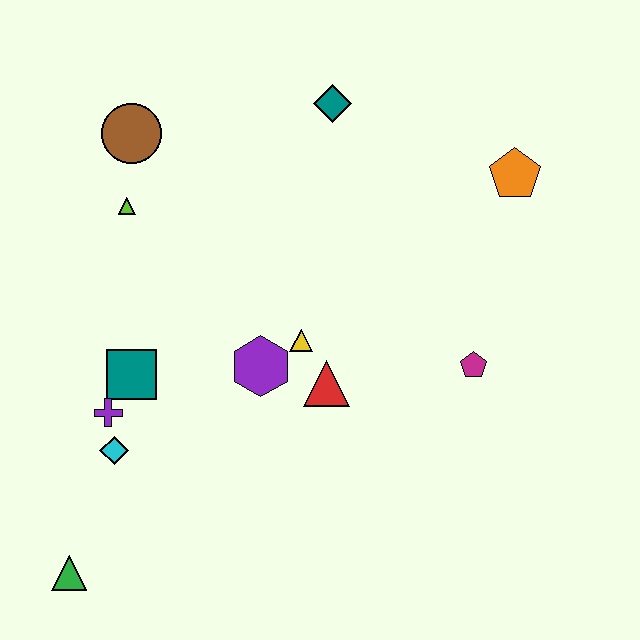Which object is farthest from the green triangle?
The orange pentagon is farthest from the green triangle.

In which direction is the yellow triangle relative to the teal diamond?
The yellow triangle is below the teal diamond.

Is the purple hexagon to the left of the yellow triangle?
Yes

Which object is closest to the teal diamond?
The orange pentagon is closest to the teal diamond.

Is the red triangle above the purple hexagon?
No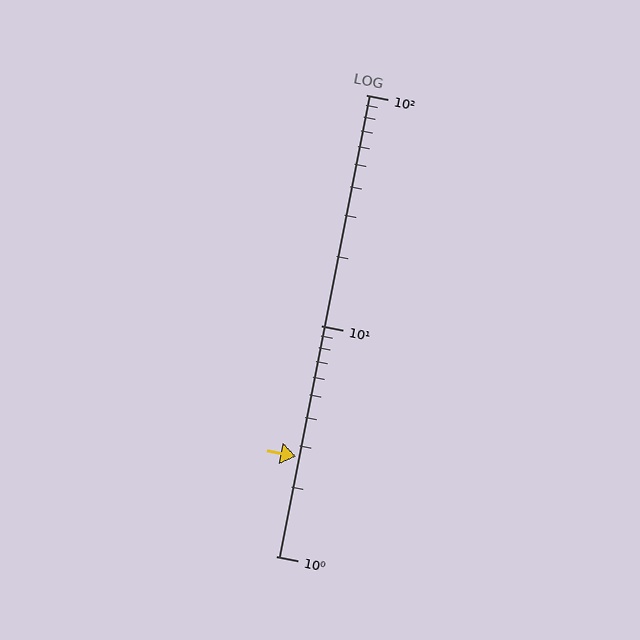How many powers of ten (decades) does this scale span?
The scale spans 2 decades, from 1 to 100.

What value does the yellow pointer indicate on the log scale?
The pointer indicates approximately 2.7.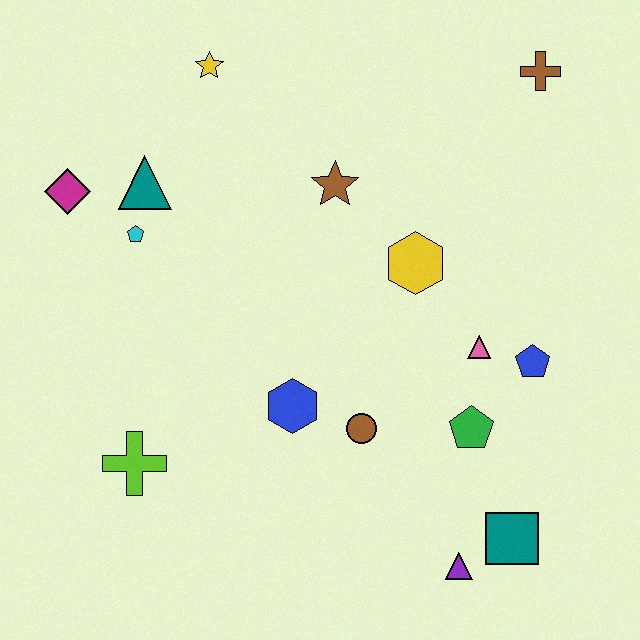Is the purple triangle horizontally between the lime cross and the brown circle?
No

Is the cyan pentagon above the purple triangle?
Yes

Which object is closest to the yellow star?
The teal triangle is closest to the yellow star.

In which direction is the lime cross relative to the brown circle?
The lime cross is to the left of the brown circle.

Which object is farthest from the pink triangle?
The magenta diamond is farthest from the pink triangle.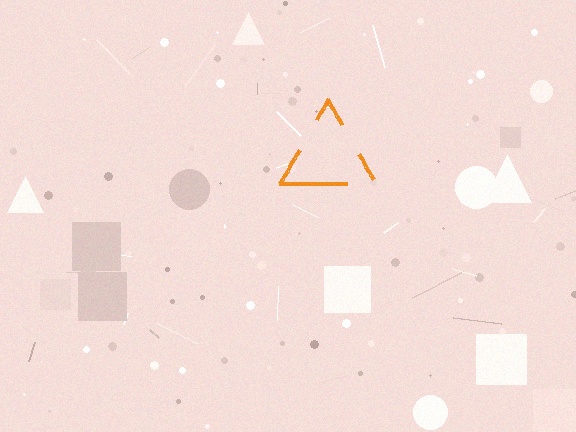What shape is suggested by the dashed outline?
The dashed outline suggests a triangle.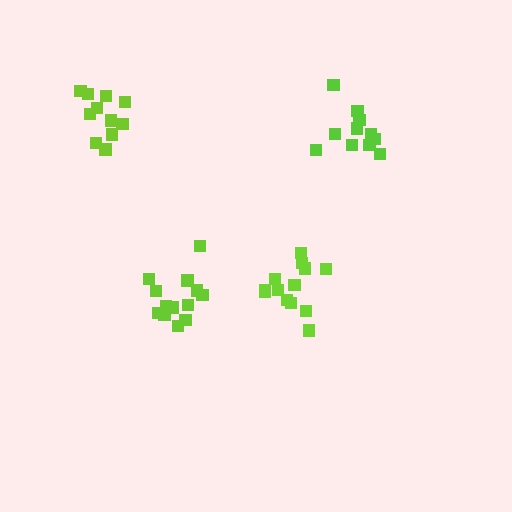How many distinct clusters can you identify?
There are 4 distinct clusters.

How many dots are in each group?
Group 1: 13 dots, Group 2: 11 dots, Group 3: 13 dots, Group 4: 11 dots (48 total).